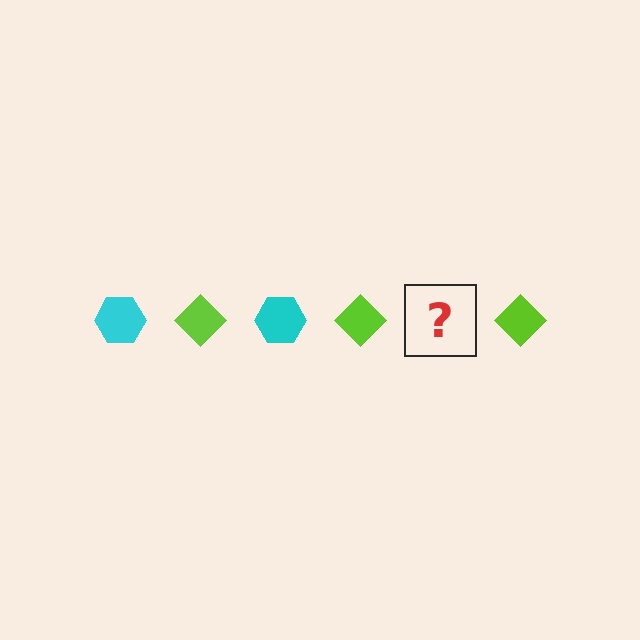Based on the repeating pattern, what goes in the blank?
The blank should be a cyan hexagon.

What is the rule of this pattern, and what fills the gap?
The rule is that the pattern alternates between cyan hexagon and lime diamond. The gap should be filled with a cyan hexagon.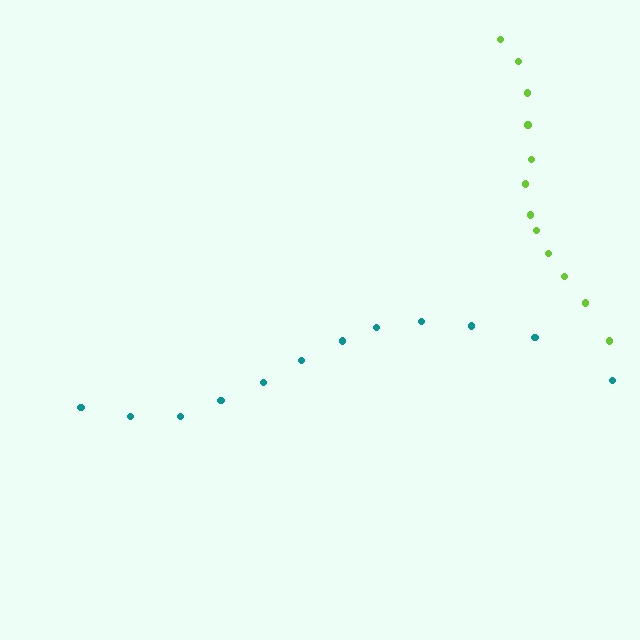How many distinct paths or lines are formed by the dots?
There are 2 distinct paths.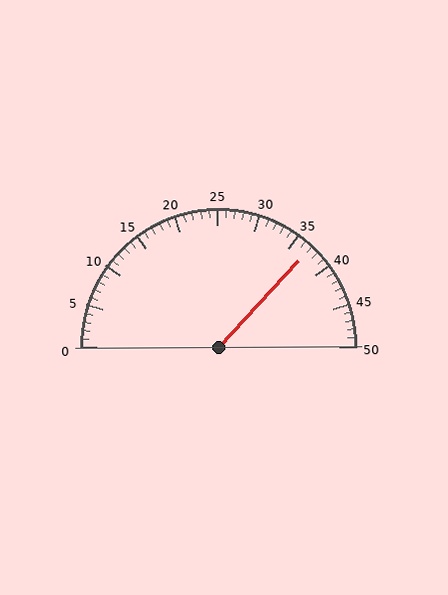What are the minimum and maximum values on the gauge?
The gauge ranges from 0 to 50.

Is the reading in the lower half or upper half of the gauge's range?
The reading is in the upper half of the range (0 to 50).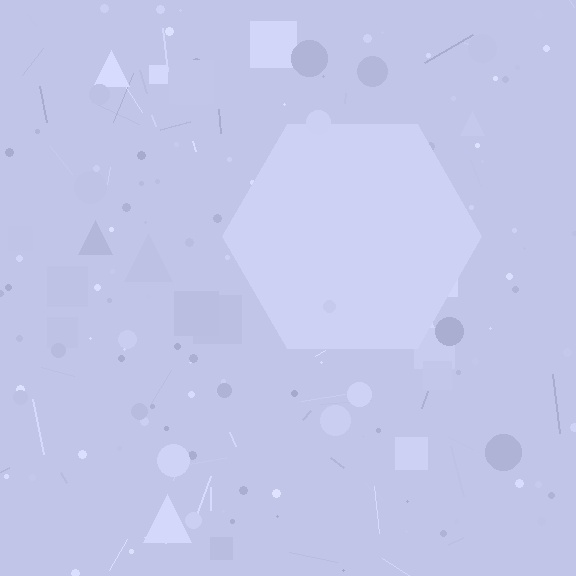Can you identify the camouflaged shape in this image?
The camouflaged shape is a hexagon.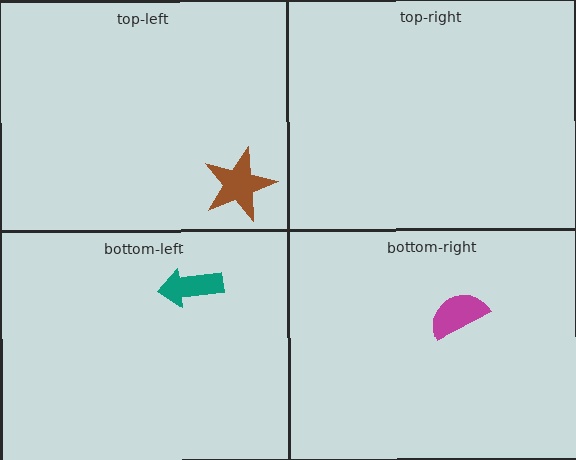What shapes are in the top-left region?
The brown star.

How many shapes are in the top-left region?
1.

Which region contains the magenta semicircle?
The bottom-right region.